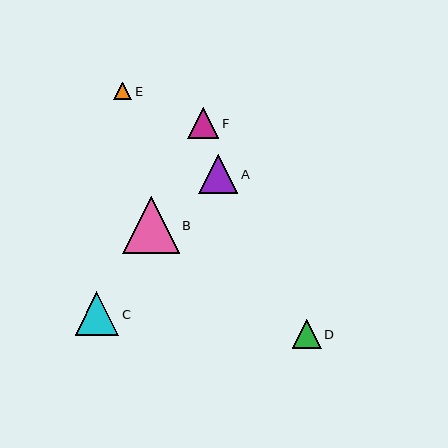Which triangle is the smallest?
Triangle E is the smallest with a size of approximately 18 pixels.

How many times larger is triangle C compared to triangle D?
Triangle C is approximately 1.5 times the size of triangle D.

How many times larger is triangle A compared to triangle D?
Triangle A is approximately 1.3 times the size of triangle D.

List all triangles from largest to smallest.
From largest to smallest: B, C, A, F, D, E.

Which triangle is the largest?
Triangle B is the largest with a size of approximately 57 pixels.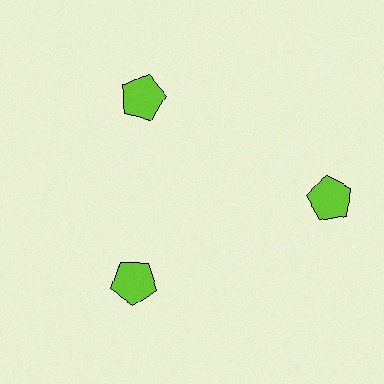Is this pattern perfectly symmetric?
No. The 3 lime pentagons are arranged in a ring, but one element near the 3 o'clock position is pushed outward from the center, breaking the 3-fold rotational symmetry.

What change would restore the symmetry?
The symmetry would be restored by moving it inward, back onto the ring so that all 3 pentagons sit at equal angles and equal distance from the center.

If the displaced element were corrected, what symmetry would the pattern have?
It would have 3-fold rotational symmetry — the pattern would map onto itself every 120 degrees.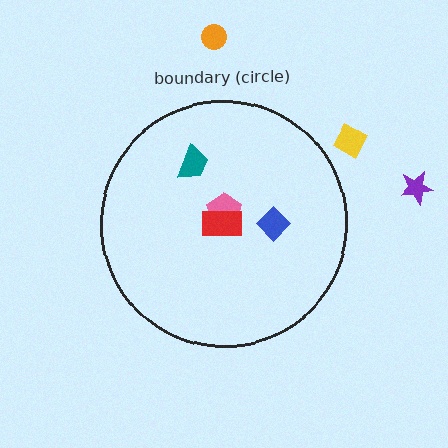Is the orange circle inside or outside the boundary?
Outside.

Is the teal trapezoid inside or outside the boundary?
Inside.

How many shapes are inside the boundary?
4 inside, 3 outside.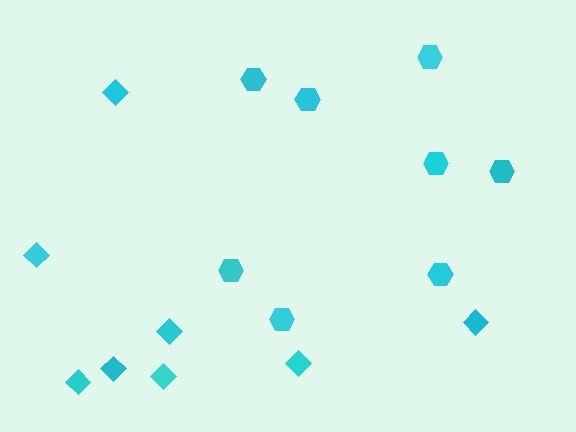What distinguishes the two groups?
There are 2 groups: one group of hexagons (8) and one group of diamonds (8).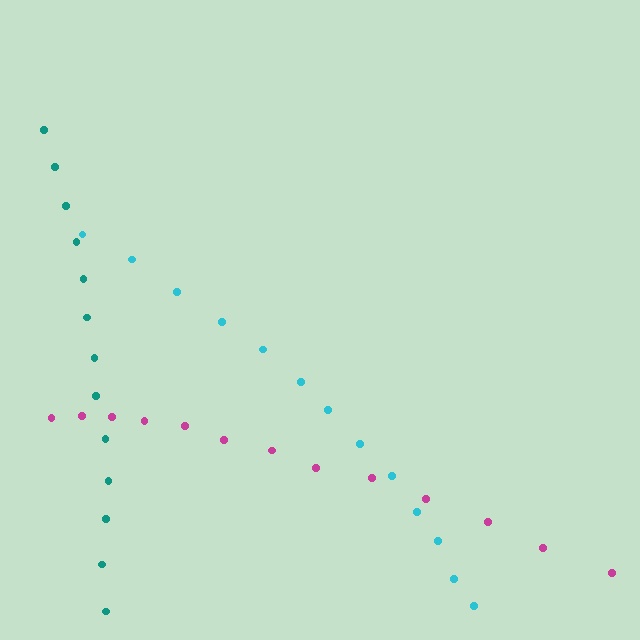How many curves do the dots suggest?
There are 3 distinct paths.